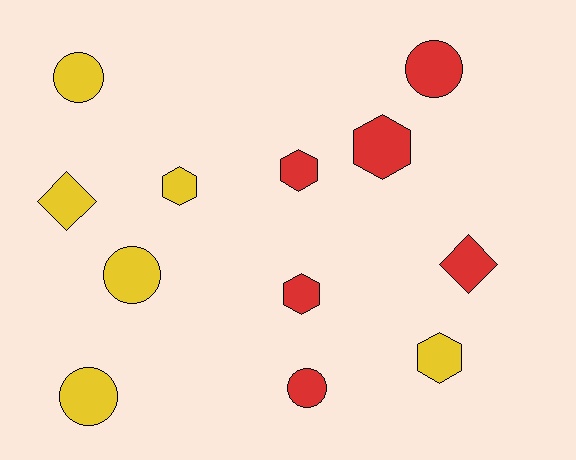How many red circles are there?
There are 2 red circles.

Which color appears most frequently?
Yellow, with 6 objects.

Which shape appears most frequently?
Circle, with 5 objects.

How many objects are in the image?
There are 12 objects.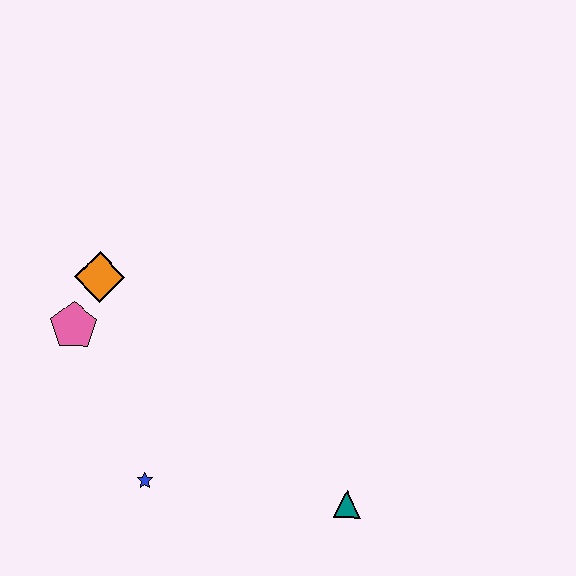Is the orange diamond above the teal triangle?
Yes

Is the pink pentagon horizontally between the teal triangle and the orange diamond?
No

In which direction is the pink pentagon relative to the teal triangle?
The pink pentagon is to the left of the teal triangle.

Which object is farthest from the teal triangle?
The orange diamond is farthest from the teal triangle.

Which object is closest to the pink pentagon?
The orange diamond is closest to the pink pentagon.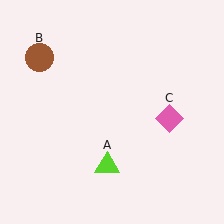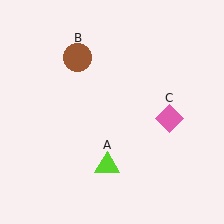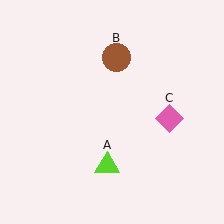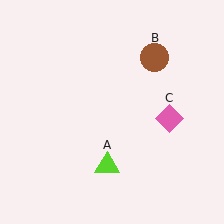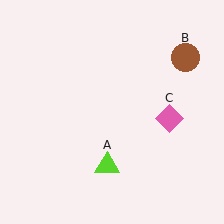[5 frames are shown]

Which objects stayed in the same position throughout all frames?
Lime triangle (object A) and pink diamond (object C) remained stationary.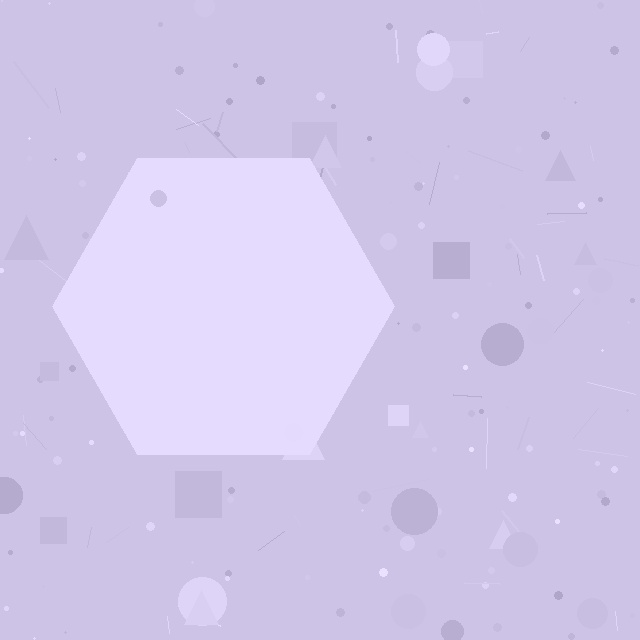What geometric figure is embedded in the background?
A hexagon is embedded in the background.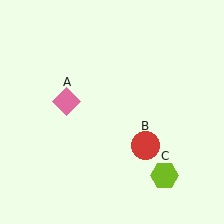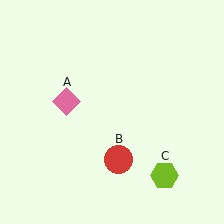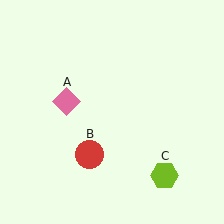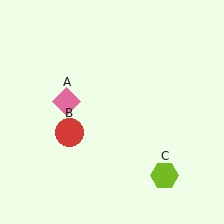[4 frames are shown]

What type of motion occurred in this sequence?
The red circle (object B) rotated clockwise around the center of the scene.